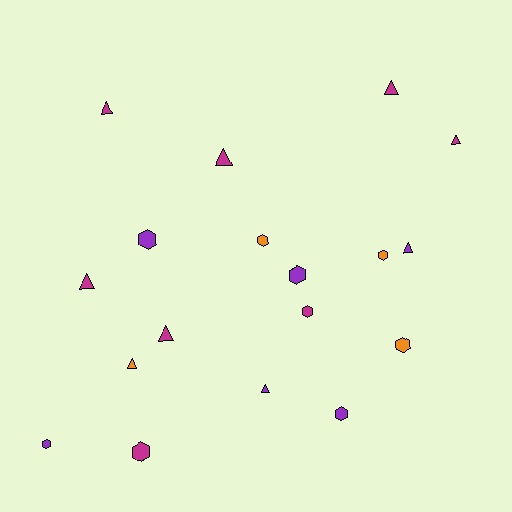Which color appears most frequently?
Magenta, with 8 objects.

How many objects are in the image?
There are 18 objects.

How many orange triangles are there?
There is 1 orange triangle.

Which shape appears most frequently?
Triangle, with 9 objects.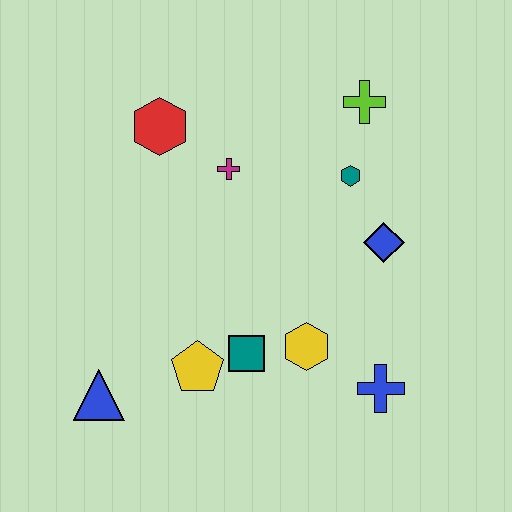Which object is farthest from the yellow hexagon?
The red hexagon is farthest from the yellow hexagon.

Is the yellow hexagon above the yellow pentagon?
Yes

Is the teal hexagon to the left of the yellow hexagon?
No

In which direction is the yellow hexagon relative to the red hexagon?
The yellow hexagon is below the red hexagon.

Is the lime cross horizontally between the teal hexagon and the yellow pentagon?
No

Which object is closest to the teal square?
The yellow pentagon is closest to the teal square.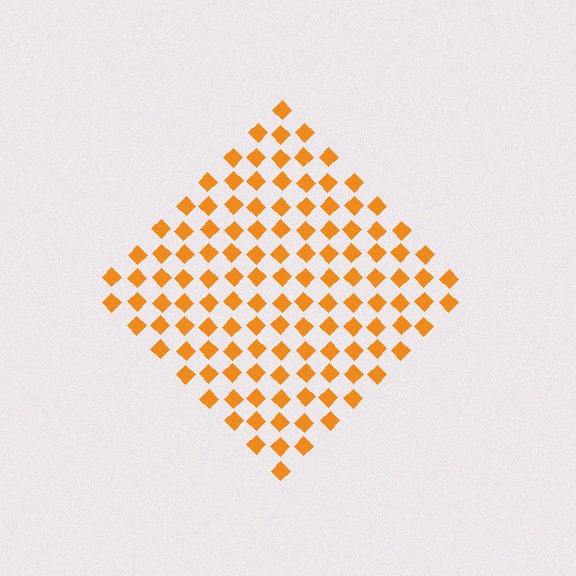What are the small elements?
The small elements are diamonds.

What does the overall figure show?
The overall figure shows a diamond.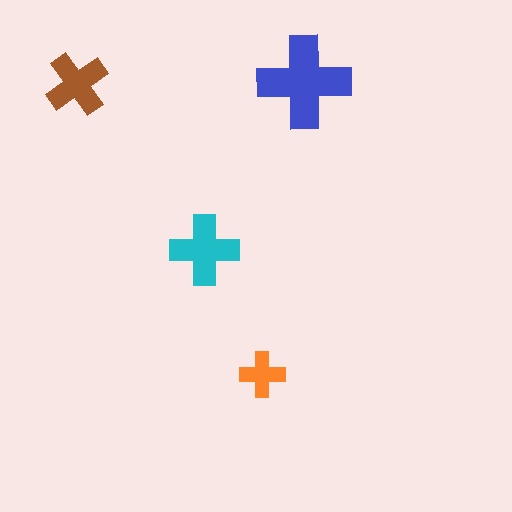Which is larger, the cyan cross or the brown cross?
The cyan one.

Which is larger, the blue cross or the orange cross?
The blue one.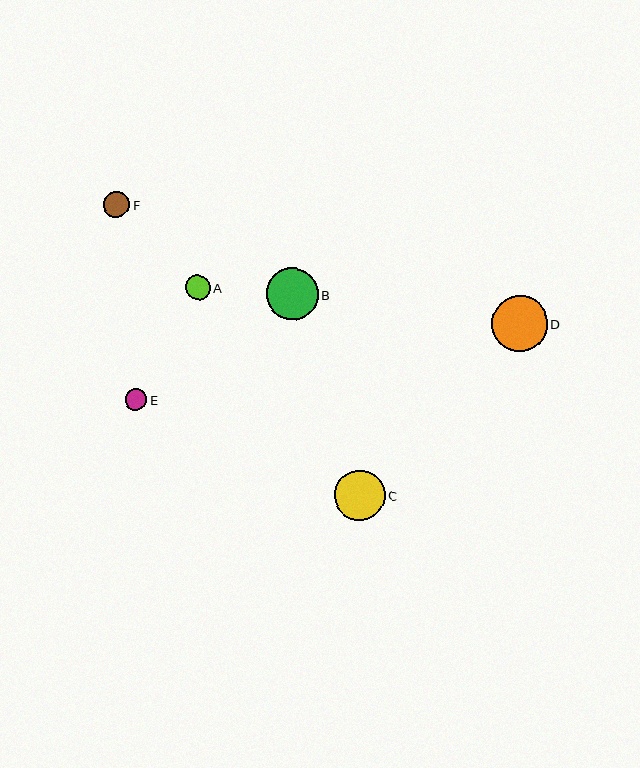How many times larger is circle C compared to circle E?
Circle C is approximately 2.4 times the size of circle E.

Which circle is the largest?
Circle D is the largest with a size of approximately 56 pixels.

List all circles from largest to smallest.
From largest to smallest: D, B, C, F, A, E.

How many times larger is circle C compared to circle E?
Circle C is approximately 2.4 times the size of circle E.